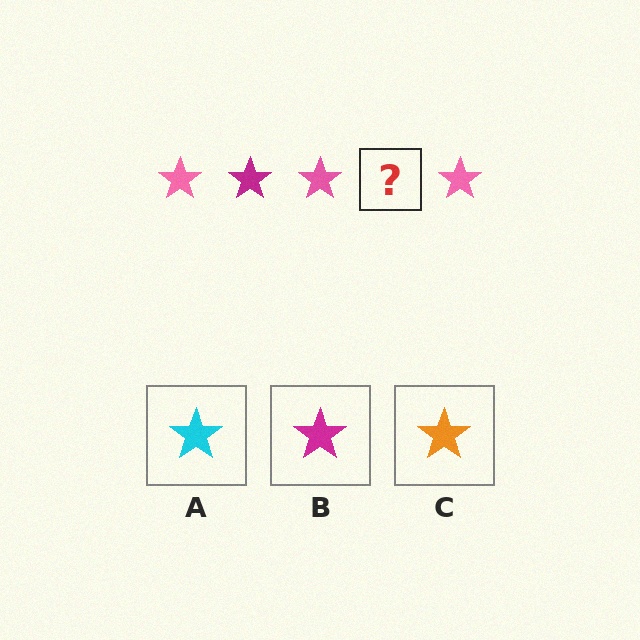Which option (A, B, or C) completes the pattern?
B.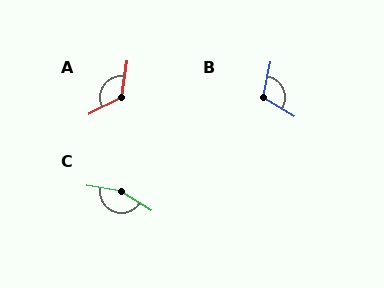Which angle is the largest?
C, at approximately 157 degrees.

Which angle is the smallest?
B, at approximately 109 degrees.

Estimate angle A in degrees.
Approximately 126 degrees.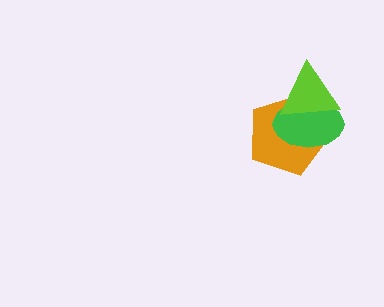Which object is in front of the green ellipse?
The lime triangle is in front of the green ellipse.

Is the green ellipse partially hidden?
Yes, it is partially covered by another shape.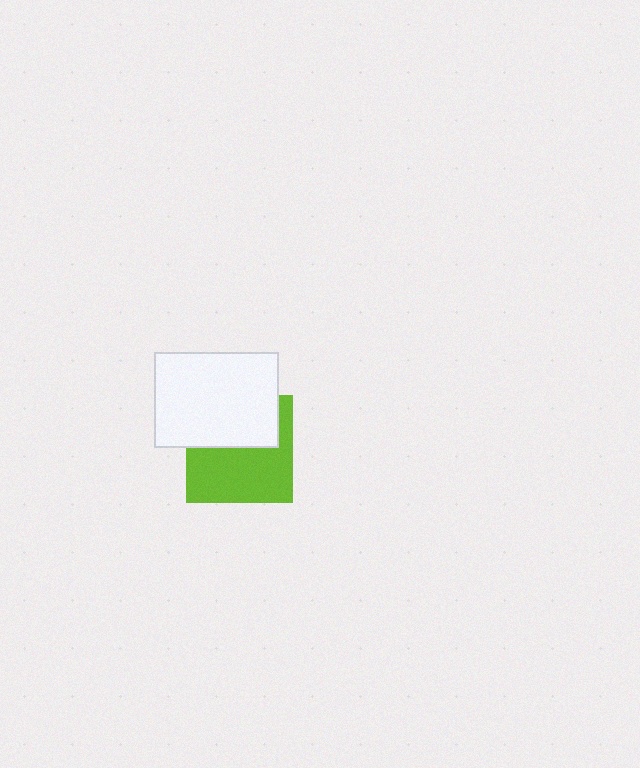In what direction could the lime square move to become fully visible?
The lime square could move down. That would shift it out from behind the white rectangle entirely.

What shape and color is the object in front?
The object in front is a white rectangle.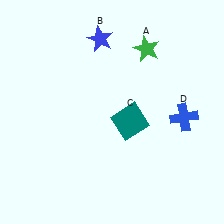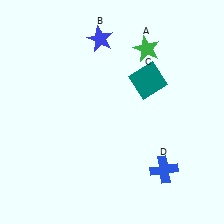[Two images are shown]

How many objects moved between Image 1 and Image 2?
2 objects moved between the two images.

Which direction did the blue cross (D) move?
The blue cross (D) moved down.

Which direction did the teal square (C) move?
The teal square (C) moved up.